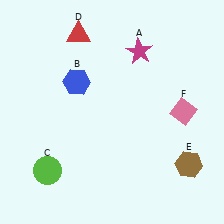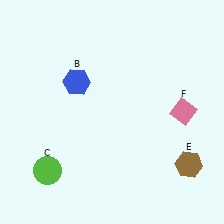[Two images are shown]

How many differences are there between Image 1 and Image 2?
There are 2 differences between the two images.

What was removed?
The red triangle (D), the magenta star (A) were removed in Image 2.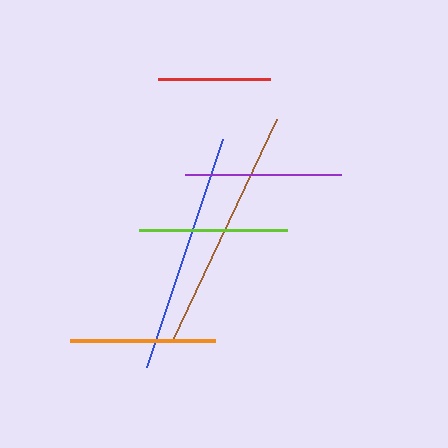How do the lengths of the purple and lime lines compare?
The purple and lime lines are approximately the same length.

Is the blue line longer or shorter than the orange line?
The blue line is longer than the orange line.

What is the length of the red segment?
The red segment is approximately 112 pixels long.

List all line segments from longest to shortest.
From longest to shortest: brown, blue, purple, lime, orange, red.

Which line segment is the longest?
The brown line is the longest at approximately 246 pixels.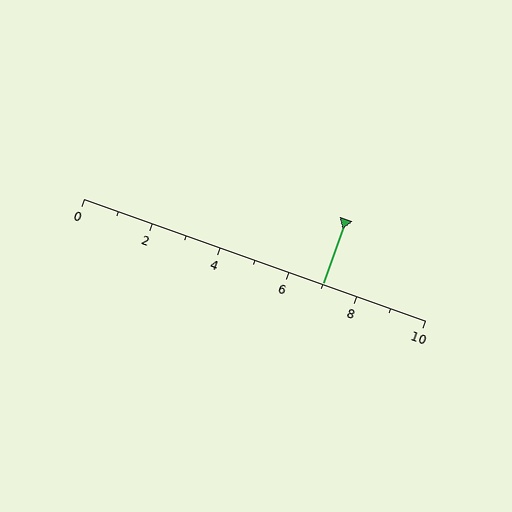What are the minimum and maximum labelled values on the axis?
The axis runs from 0 to 10.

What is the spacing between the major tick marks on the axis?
The major ticks are spaced 2 apart.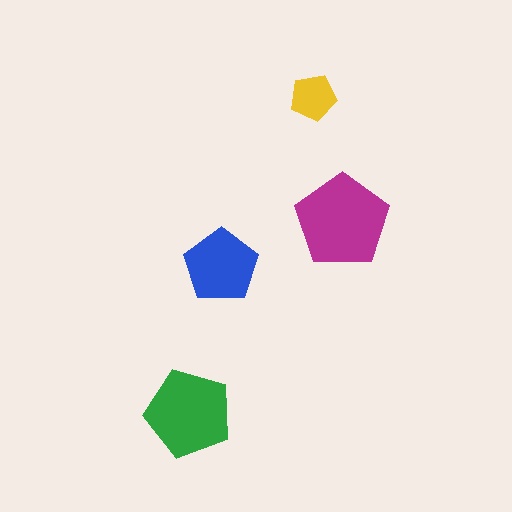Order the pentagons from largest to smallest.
the magenta one, the green one, the blue one, the yellow one.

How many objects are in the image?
There are 4 objects in the image.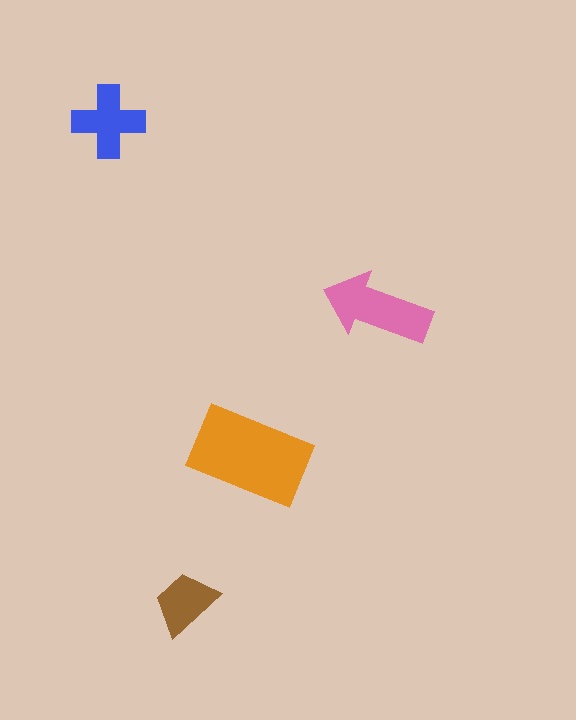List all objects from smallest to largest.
The brown trapezoid, the blue cross, the pink arrow, the orange rectangle.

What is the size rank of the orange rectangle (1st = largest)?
1st.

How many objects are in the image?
There are 4 objects in the image.